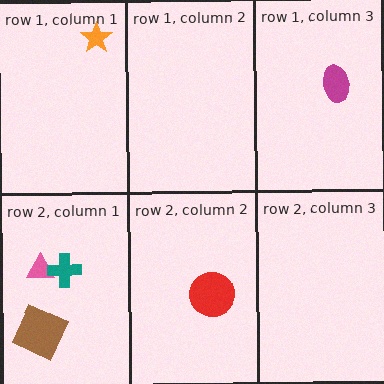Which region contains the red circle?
The row 2, column 2 region.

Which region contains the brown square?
The row 2, column 1 region.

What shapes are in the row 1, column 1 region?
The orange star.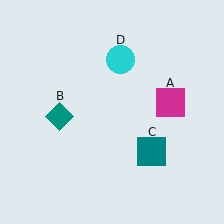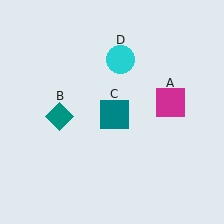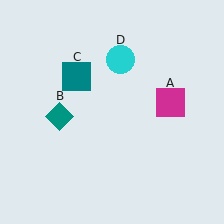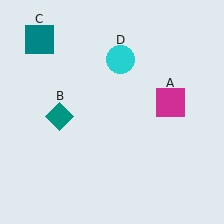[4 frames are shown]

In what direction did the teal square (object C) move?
The teal square (object C) moved up and to the left.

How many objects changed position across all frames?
1 object changed position: teal square (object C).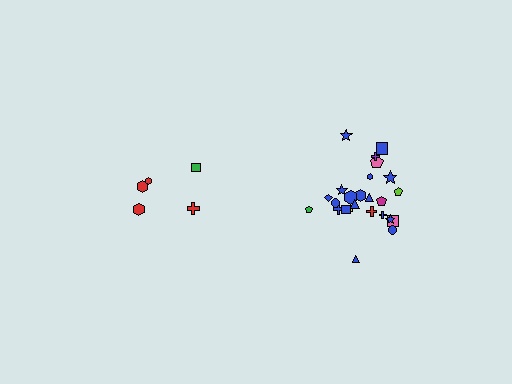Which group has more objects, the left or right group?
The right group.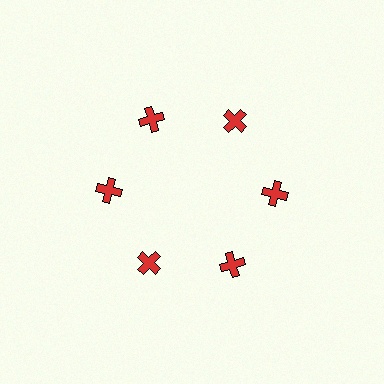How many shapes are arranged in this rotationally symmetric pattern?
There are 6 shapes, arranged in 6 groups of 1.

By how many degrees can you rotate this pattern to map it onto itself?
The pattern maps onto itself every 60 degrees of rotation.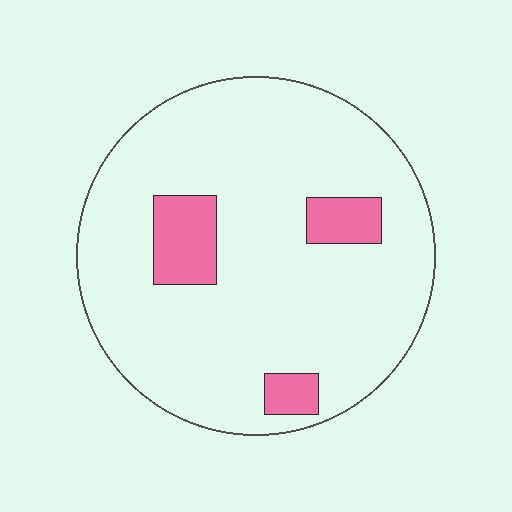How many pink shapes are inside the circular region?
3.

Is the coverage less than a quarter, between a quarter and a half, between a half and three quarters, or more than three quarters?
Less than a quarter.